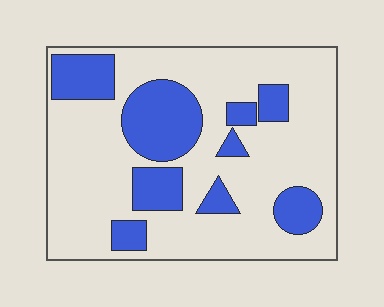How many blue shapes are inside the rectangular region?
9.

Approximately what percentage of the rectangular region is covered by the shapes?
Approximately 25%.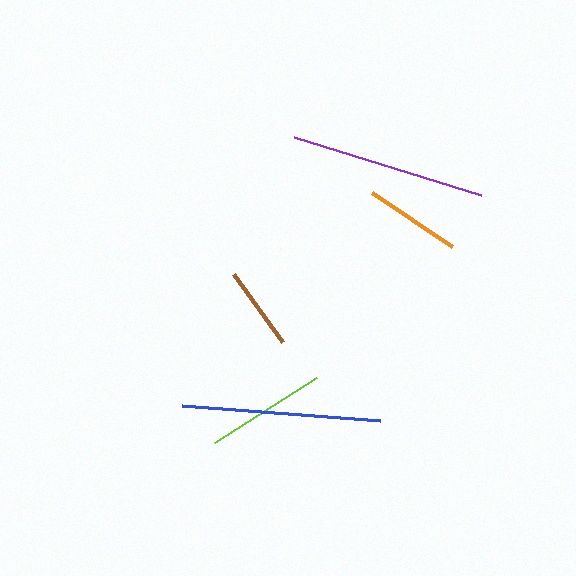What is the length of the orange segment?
The orange segment is approximately 97 pixels long.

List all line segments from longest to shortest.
From longest to shortest: blue, purple, lime, orange, brown.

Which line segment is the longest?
The blue line is the longest at approximately 199 pixels.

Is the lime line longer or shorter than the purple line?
The purple line is longer than the lime line.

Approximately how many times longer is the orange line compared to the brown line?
The orange line is approximately 1.2 times the length of the brown line.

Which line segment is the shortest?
The brown line is the shortest at approximately 83 pixels.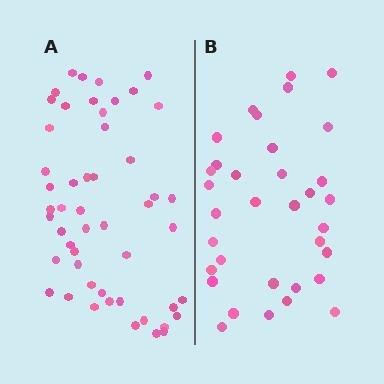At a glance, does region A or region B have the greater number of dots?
Region A (the left region) has more dots.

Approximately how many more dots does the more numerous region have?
Region A has approximately 15 more dots than region B.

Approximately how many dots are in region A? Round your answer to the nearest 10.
About 50 dots. (The exact count is 51, which rounds to 50.)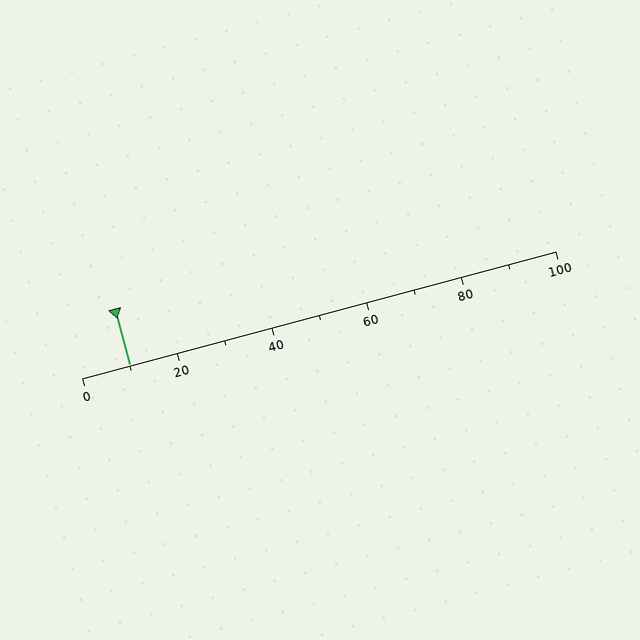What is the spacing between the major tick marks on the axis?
The major ticks are spaced 20 apart.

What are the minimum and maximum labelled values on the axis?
The axis runs from 0 to 100.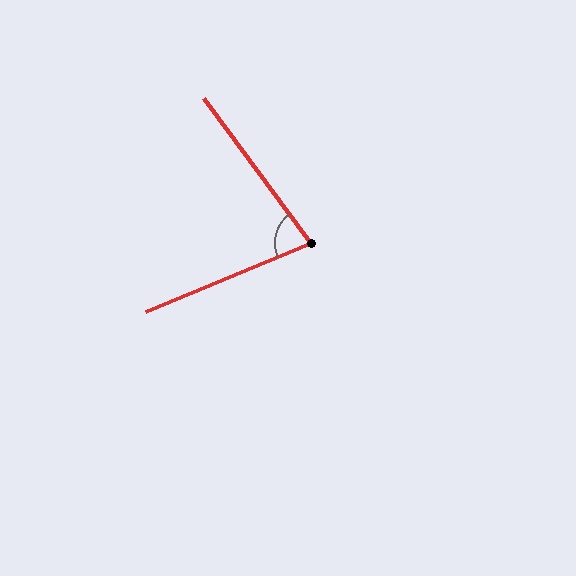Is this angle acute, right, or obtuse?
It is acute.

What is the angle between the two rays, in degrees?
Approximately 76 degrees.